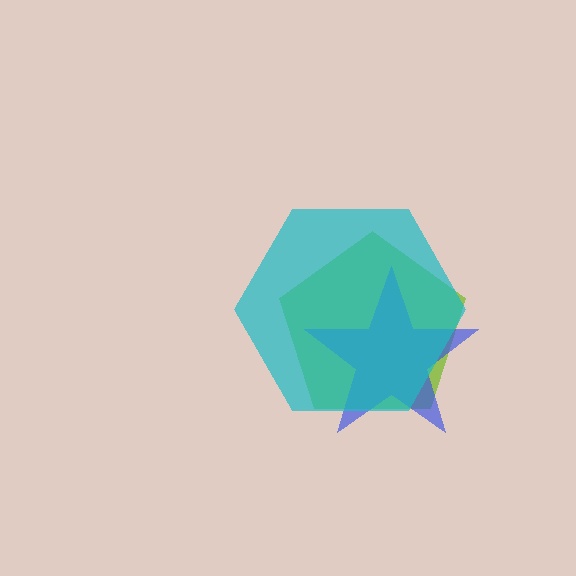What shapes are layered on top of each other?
The layered shapes are: a lime pentagon, a blue star, a cyan hexagon.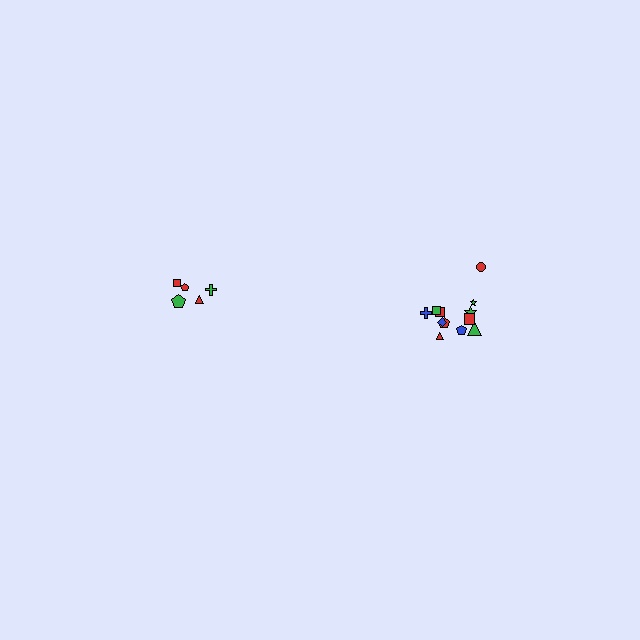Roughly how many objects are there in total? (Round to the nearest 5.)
Roughly 15 objects in total.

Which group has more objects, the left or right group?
The right group.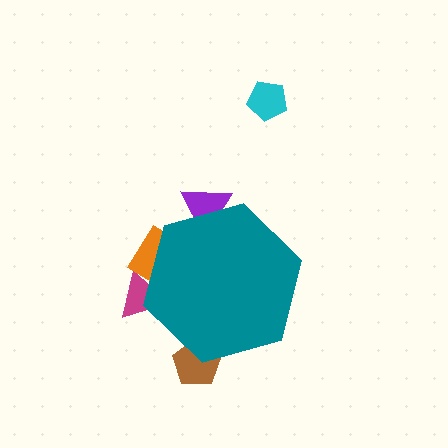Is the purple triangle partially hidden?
Yes, the purple triangle is partially hidden behind the teal hexagon.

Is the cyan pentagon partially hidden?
No, the cyan pentagon is fully visible.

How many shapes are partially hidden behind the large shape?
4 shapes are partially hidden.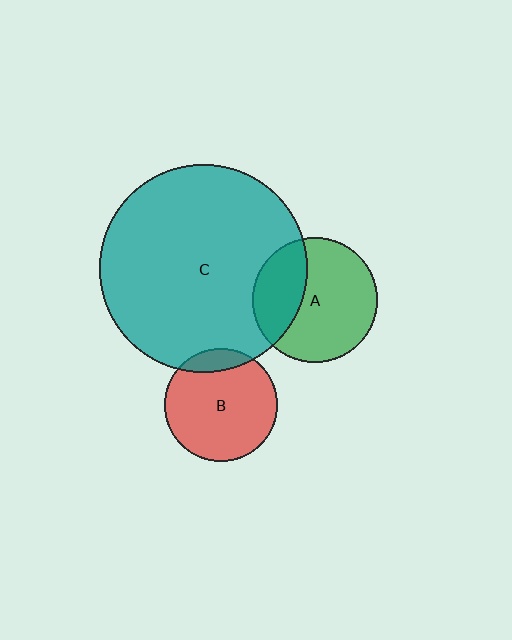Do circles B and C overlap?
Yes.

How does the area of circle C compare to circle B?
Approximately 3.4 times.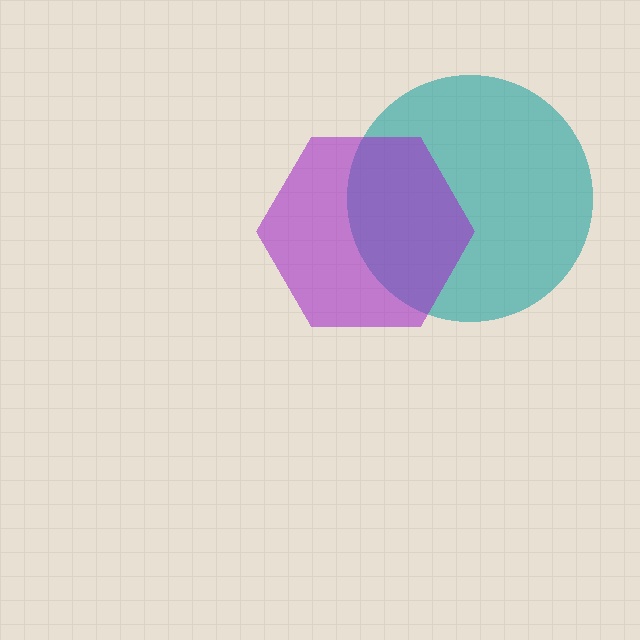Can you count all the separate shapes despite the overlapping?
Yes, there are 2 separate shapes.